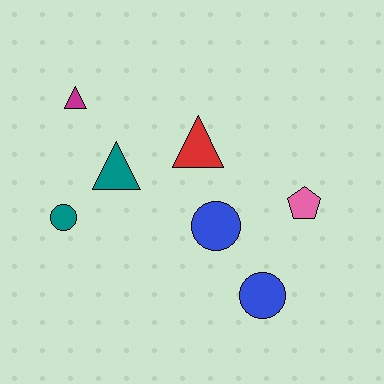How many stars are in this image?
There are no stars.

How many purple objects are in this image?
There are no purple objects.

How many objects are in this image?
There are 7 objects.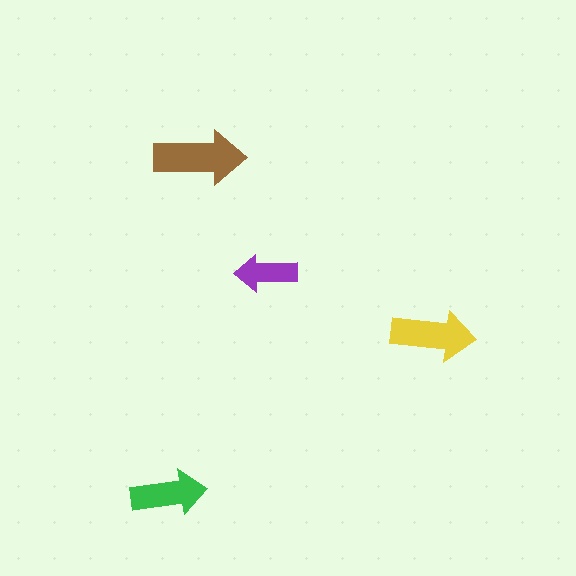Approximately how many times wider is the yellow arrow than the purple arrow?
About 1.5 times wider.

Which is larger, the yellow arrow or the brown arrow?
The brown one.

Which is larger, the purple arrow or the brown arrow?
The brown one.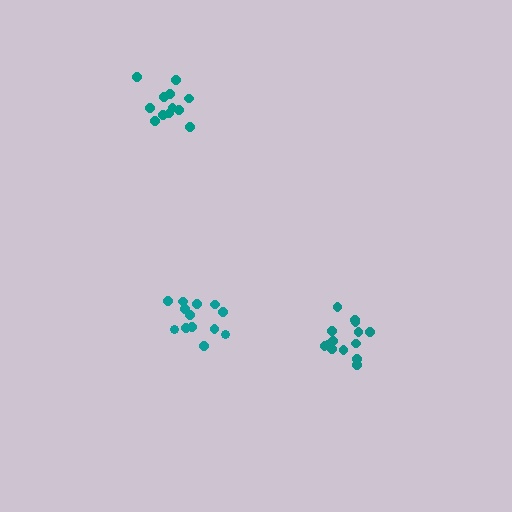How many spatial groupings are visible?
There are 3 spatial groupings.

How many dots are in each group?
Group 1: 14 dots, Group 2: 13 dots, Group 3: 13 dots (40 total).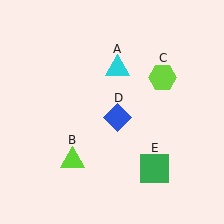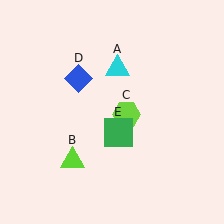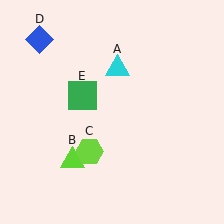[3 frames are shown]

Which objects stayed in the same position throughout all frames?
Cyan triangle (object A) and lime triangle (object B) remained stationary.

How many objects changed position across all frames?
3 objects changed position: lime hexagon (object C), blue diamond (object D), green square (object E).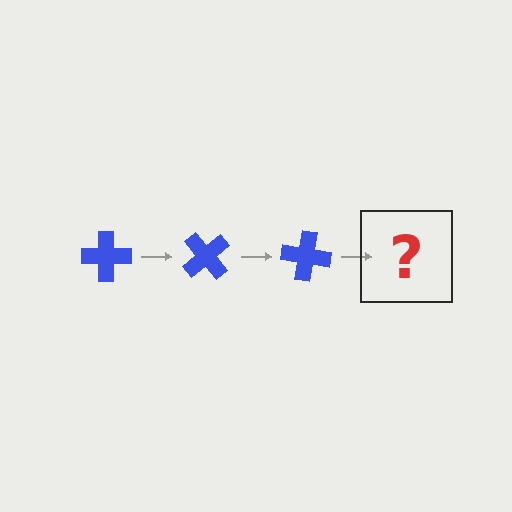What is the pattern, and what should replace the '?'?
The pattern is that the cross rotates 50 degrees each step. The '?' should be a blue cross rotated 150 degrees.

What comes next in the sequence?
The next element should be a blue cross rotated 150 degrees.